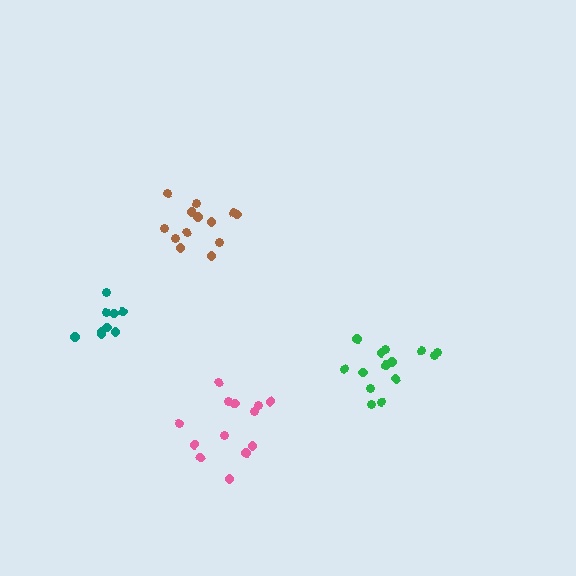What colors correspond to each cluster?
The clusters are colored: pink, teal, green, brown.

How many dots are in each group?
Group 1: 13 dots, Group 2: 9 dots, Group 3: 14 dots, Group 4: 13 dots (49 total).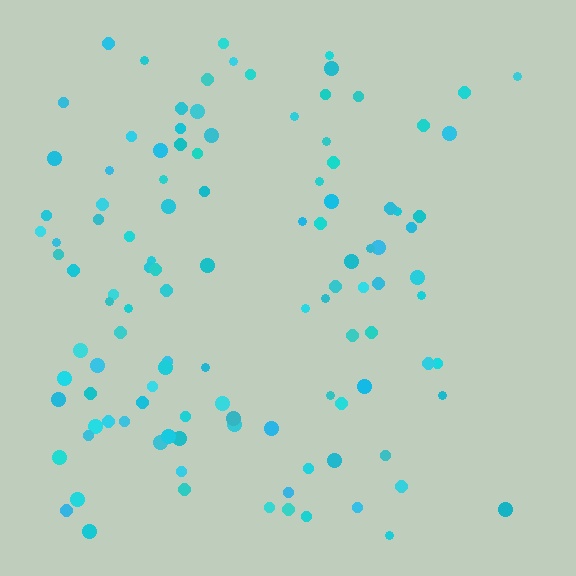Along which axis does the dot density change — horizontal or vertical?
Horizontal.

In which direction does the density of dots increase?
From right to left, with the left side densest.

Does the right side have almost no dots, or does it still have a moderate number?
Still a moderate number, just noticeably fewer than the left.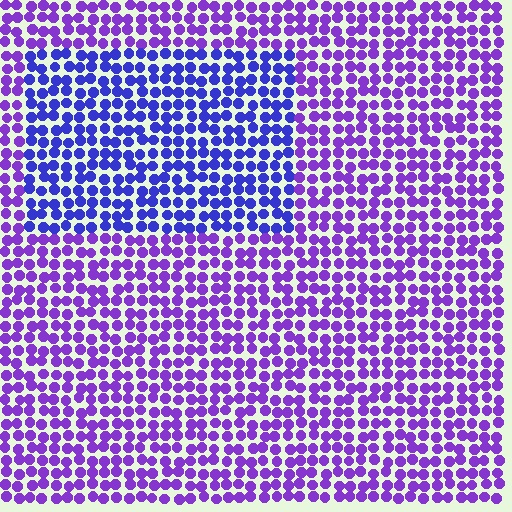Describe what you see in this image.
The image is filled with small purple elements in a uniform arrangement. A rectangle-shaped region is visible where the elements are tinted to a slightly different hue, forming a subtle color boundary.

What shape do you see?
I see a rectangle.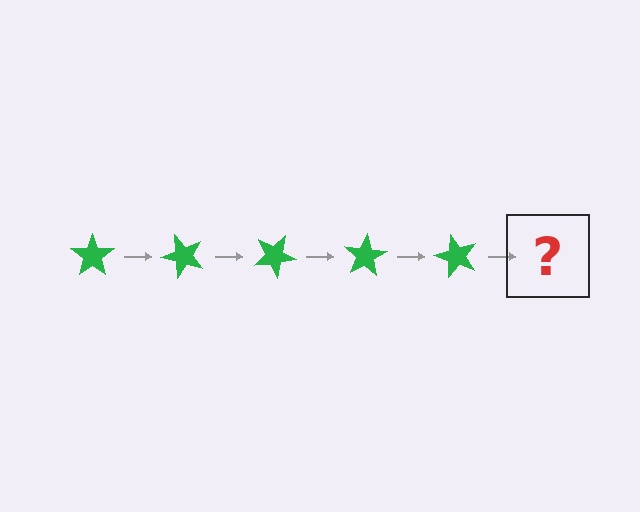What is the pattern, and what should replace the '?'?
The pattern is that the star rotates 50 degrees each step. The '?' should be a green star rotated 250 degrees.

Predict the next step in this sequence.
The next step is a green star rotated 250 degrees.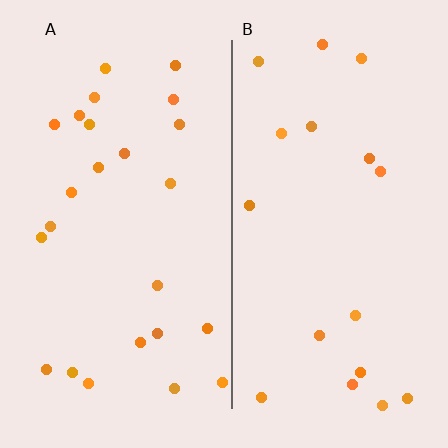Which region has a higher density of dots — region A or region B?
A (the left).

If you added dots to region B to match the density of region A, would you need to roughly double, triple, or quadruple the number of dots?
Approximately double.